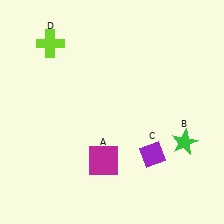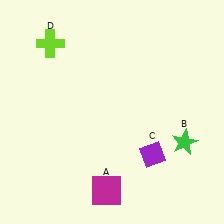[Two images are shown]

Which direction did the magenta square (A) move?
The magenta square (A) moved down.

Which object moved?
The magenta square (A) moved down.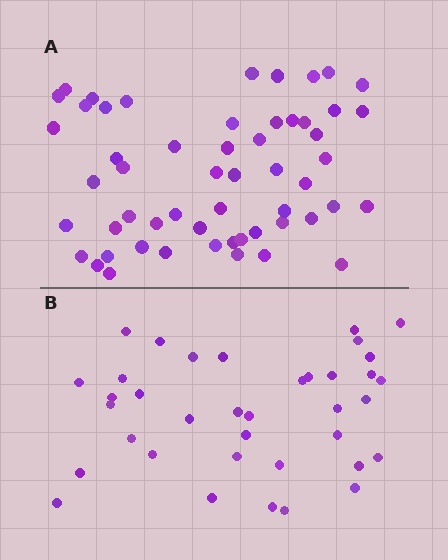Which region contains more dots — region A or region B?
Region A (the top region) has more dots.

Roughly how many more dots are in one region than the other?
Region A has approximately 20 more dots than region B.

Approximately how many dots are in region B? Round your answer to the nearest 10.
About 40 dots. (The exact count is 37, which rounds to 40.)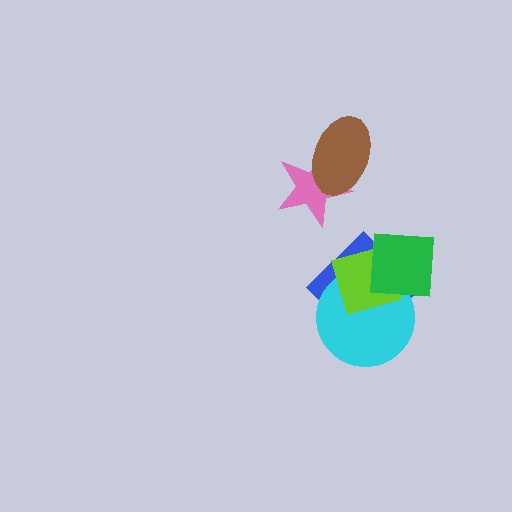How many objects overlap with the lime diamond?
3 objects overlap with the lime diamond.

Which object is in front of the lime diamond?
The green square is in front of the lime diamond.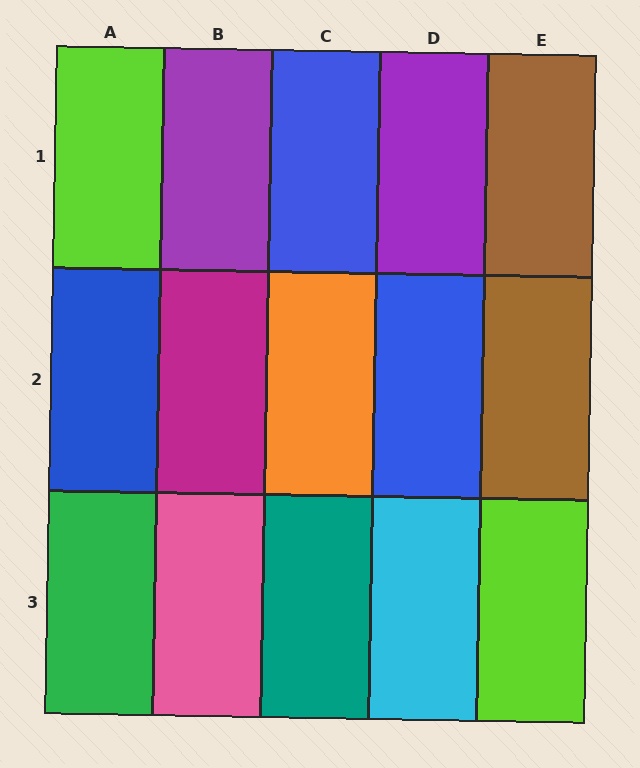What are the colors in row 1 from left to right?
Lime, purple, blue, purple, brown.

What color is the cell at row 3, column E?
Lime.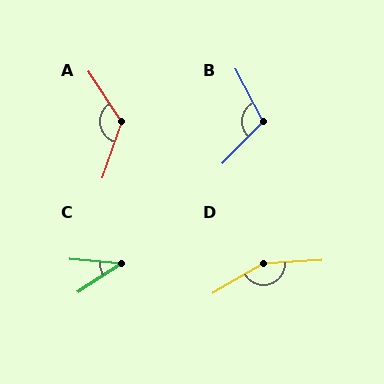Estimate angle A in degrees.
Approximately 128 degrees.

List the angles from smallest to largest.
C (38°), B (108°), A (128°), D (153°).